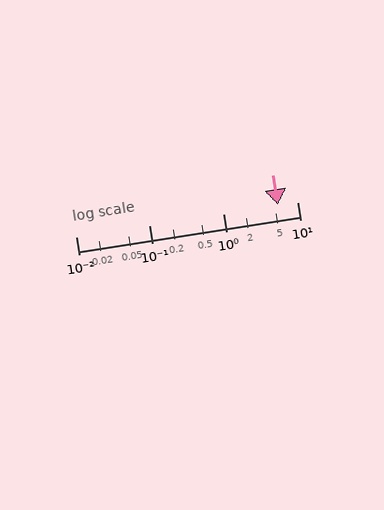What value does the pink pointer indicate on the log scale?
The pointer indicates approximately 5.4.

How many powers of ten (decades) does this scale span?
The scale spans 3 decades, from 0.01 to 10.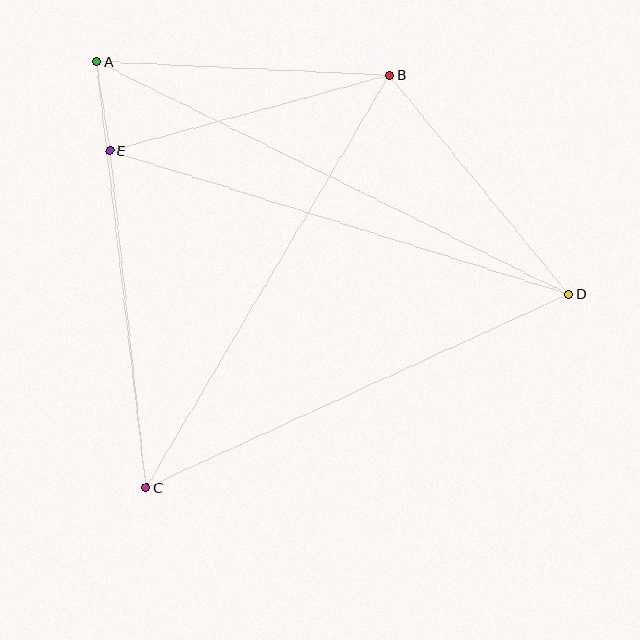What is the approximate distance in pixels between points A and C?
The distance between A and C is approximately 429 pixels.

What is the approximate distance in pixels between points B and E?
The distance between B and E is approximately 290 pixels.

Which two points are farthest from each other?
Points A and D are farthest from each other.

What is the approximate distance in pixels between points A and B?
The distance between A and B is approximately 293 pixels.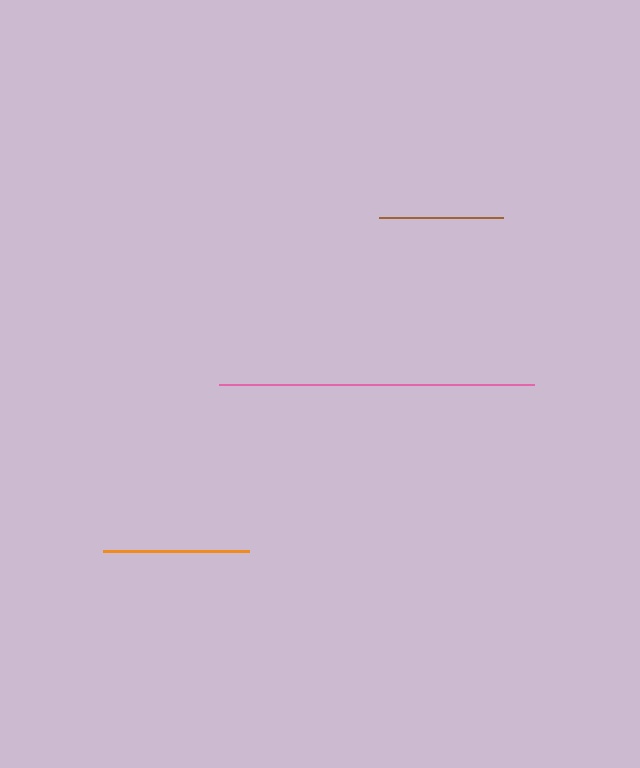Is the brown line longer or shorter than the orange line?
The orange line is longer than the brown line.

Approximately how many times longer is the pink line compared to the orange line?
The pink line is approximately 2.2 times the length of the orange line.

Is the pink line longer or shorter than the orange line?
The pink line is longer than the orange line.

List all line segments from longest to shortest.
From longest to shortest: pink, orange, brown.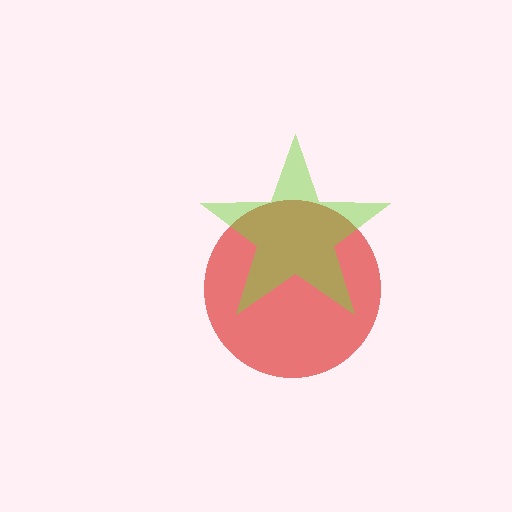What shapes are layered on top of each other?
The layered shapes are: a red circle, a lime star.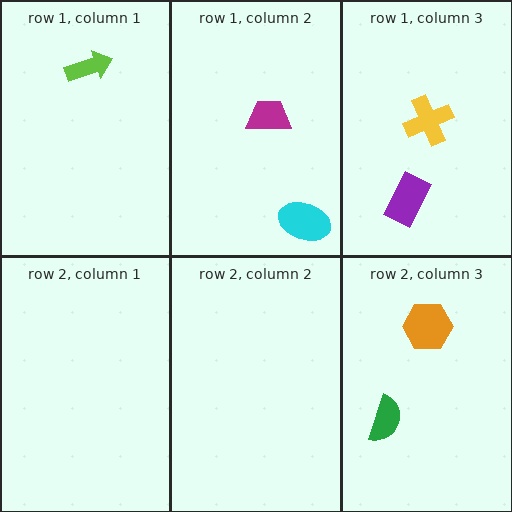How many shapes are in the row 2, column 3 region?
2.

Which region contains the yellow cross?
The row 1, column 3 region.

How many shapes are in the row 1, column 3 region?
2.